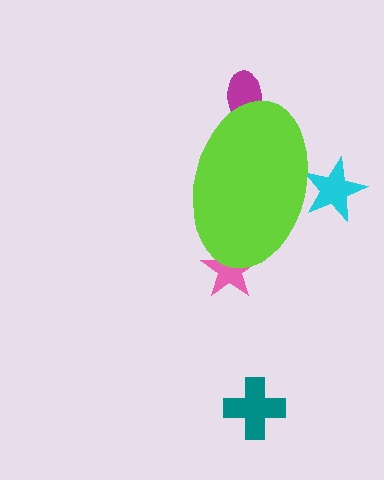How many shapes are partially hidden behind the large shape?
3 shapes are partially hidden.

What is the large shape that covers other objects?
A lime ellipse.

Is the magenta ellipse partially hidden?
Yes, the magenta ellipse is partially hidden behind the lime ellipse.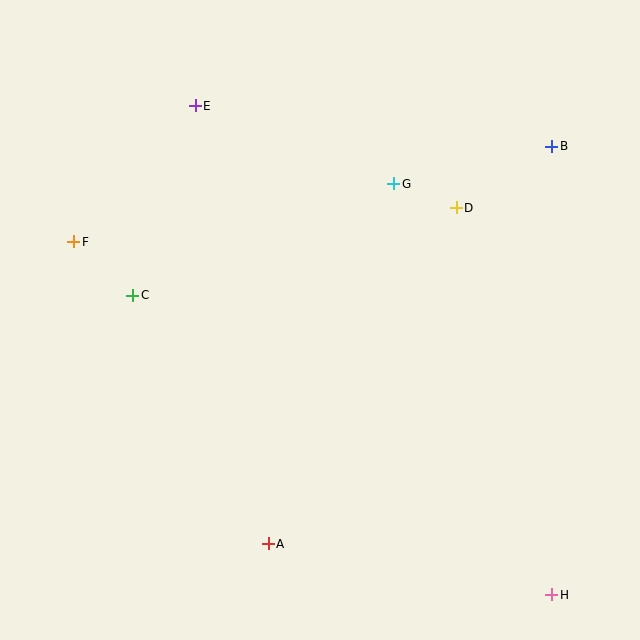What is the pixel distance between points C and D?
The distance between C and D is 335 pixels.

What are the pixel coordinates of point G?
Point G is at (394, 184).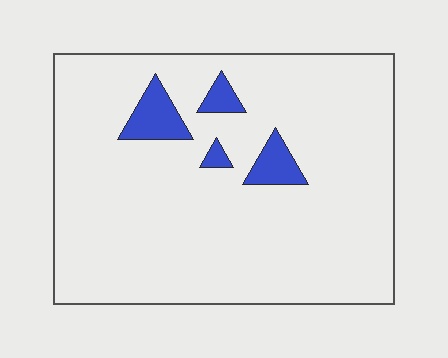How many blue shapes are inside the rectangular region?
4.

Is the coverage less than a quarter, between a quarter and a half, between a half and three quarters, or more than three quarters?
Less than a quarter.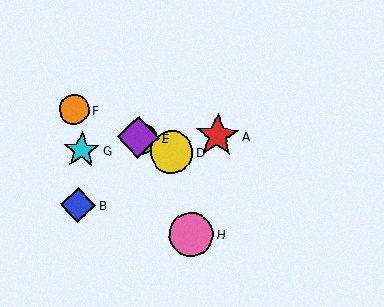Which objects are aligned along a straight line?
Objects C, D, E, F are aligned along a straight line.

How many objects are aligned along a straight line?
4 objects (C, D, E, F) are aligned along a straight line.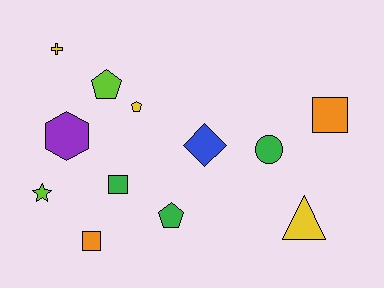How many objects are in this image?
There are 12 objects.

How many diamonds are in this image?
There is 1 diamond.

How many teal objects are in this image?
There are no teal objects.